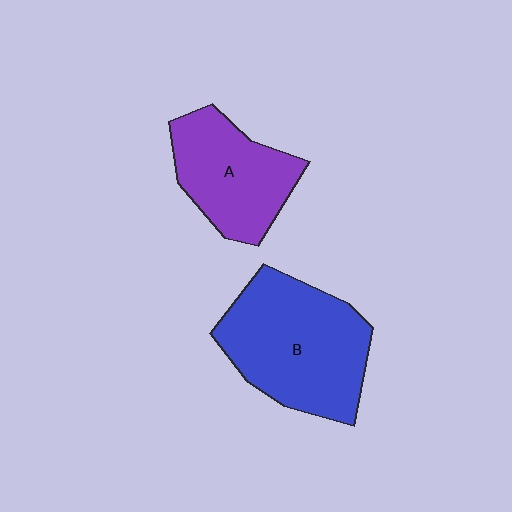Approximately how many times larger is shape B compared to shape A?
Approximately 1.4 times.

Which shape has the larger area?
Shape B (blue).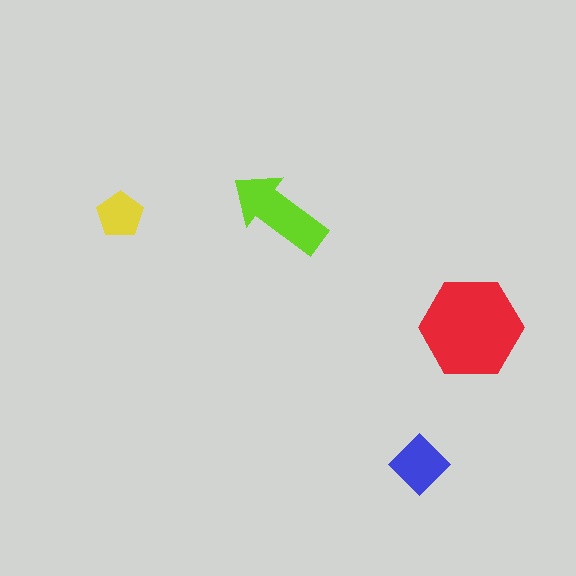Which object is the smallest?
The yellow pentagon.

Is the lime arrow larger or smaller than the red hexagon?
Smaller.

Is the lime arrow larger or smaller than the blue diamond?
Larger.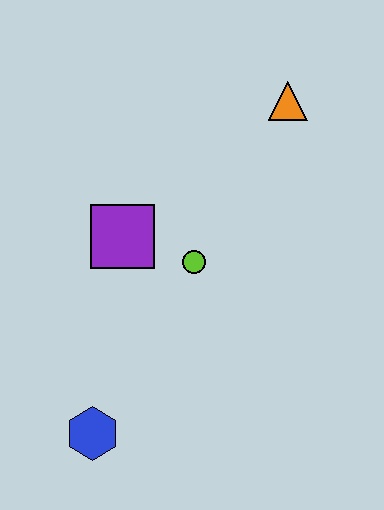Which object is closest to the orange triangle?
The lime circle is closest to the orange triangle.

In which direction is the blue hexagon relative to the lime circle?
The blue hexagon is below the lime circle.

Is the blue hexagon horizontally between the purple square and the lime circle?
No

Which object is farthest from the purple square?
The orange triangle is farthest from the purple square.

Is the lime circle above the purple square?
No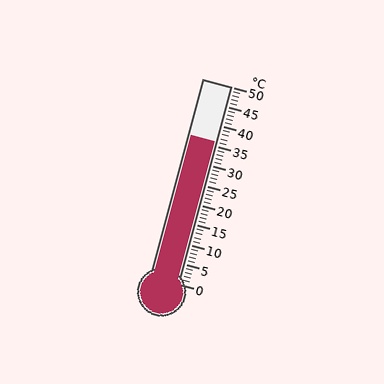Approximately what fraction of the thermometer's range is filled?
The thermometer is filled to approximately 70% of its range.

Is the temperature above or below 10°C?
The temperature is above 10°C.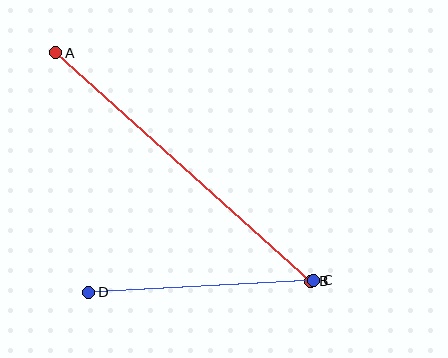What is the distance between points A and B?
The distance is approximately 342 pixels.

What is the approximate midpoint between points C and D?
The midpoint is at approximately (201, 286) pixels.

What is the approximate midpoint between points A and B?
The midpoint is at approximately (183, 167) pixels.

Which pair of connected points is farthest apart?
Points A and B are farthest apart.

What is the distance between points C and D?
The distance is approximately 225 pixels.